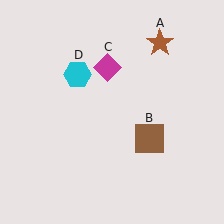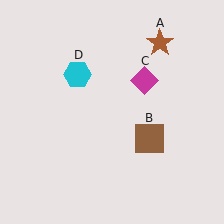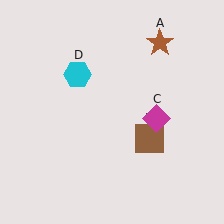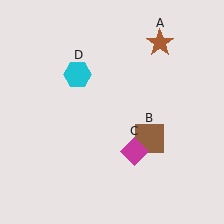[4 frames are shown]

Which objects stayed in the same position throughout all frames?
Brown star (object A) and brown square (object B) and cyan hexagon (object D) remained stationary.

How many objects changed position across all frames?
1 object changed position: magenta diamond (object C).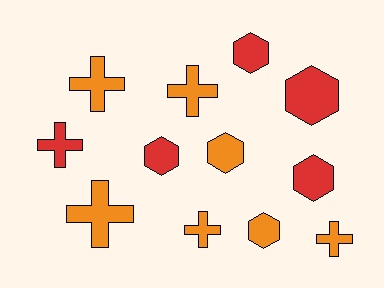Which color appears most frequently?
Orange, with 7 objects.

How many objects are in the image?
There are 12 objects.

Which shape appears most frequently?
Hexagon, with 6 objects.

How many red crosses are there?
There is 1 red cross.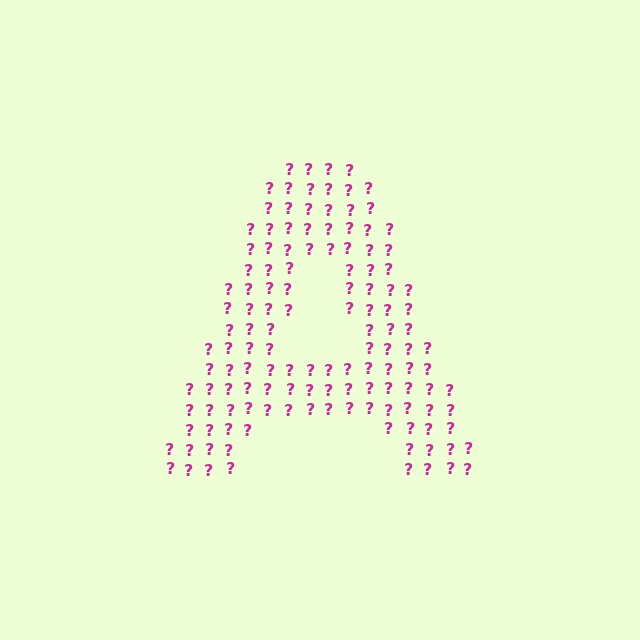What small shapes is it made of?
It is made of small question marks.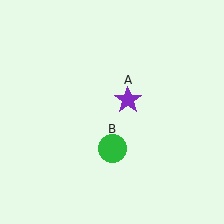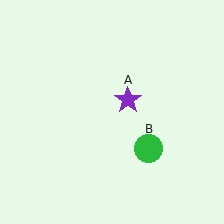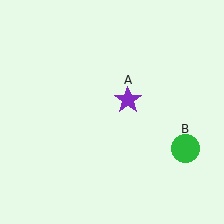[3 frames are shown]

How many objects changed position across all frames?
1 object changed position: green circle (object B).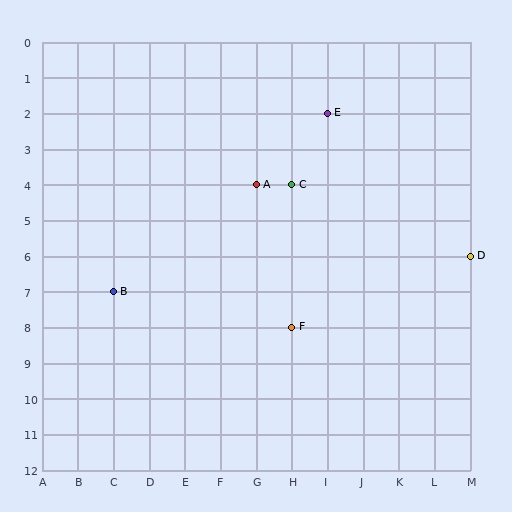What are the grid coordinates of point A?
Point A is at grid coordinates (G, 4).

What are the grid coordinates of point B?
Point B is at grid coordinates (C, 7).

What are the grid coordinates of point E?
Point E is at grid coordinates (I, 2).